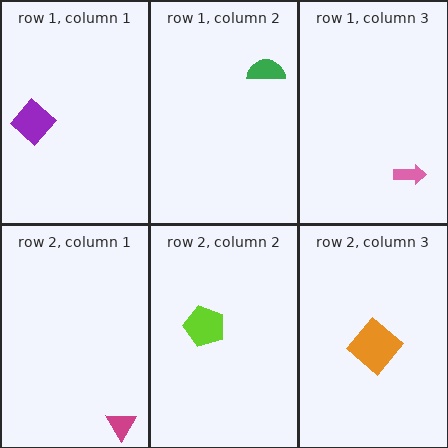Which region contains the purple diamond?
The row 1, column 1 region.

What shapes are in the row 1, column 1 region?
The purple diamond.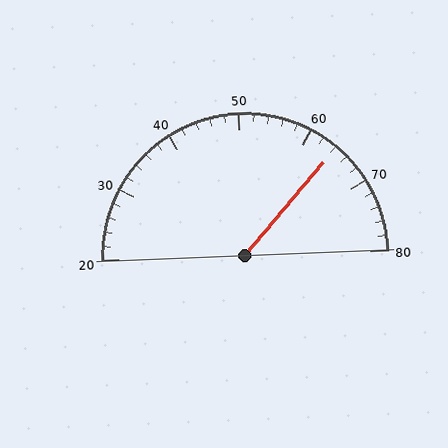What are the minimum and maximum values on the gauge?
The gauge ranges from 20 to 80.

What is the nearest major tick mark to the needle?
The nearest major tick mark is 60.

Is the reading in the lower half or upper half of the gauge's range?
The reading is in the upper half of the range (20 to 80).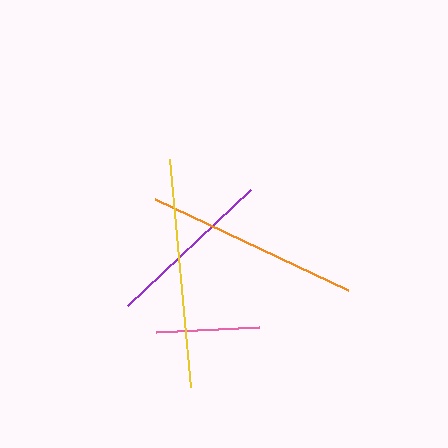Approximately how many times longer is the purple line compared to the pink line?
The purple line is approximately 1.6 times the length of the pink line.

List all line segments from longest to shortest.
From longest to shortest: yellow, orange, purple, pink.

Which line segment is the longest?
The yellow line is the longest at approximately 229 pixels.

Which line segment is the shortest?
The pink line is the shortest at approximately 103 pixels.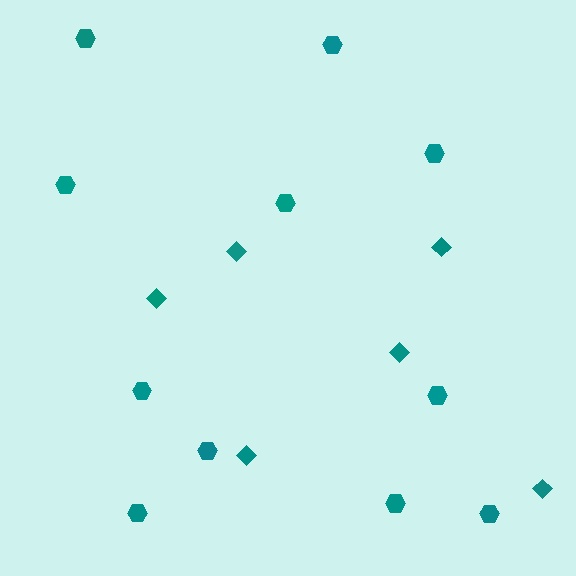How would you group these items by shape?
There are 2 groups: one group of hexagons (11) and one group of diamonds (6).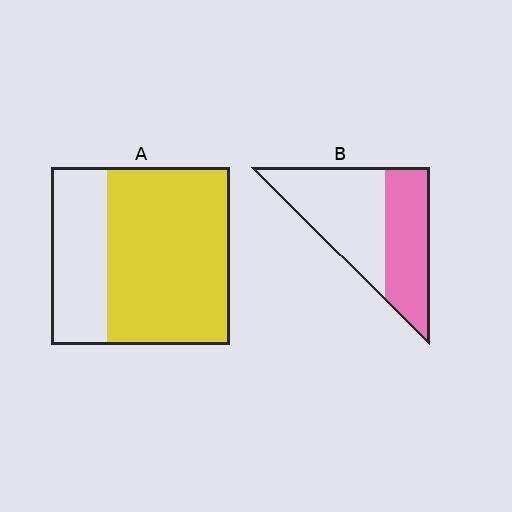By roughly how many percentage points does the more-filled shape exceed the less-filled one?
By roughly 25 percentage points (A over B).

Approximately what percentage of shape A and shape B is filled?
A is approximately 70% and B is approximately 45%.